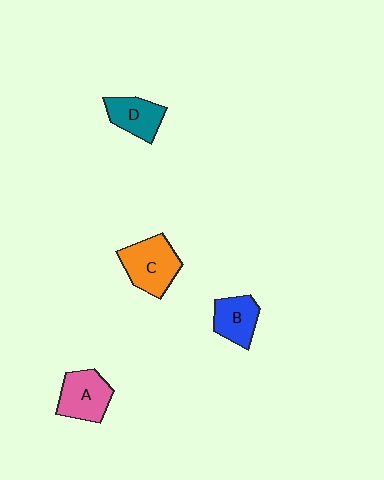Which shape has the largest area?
Shape C (orange).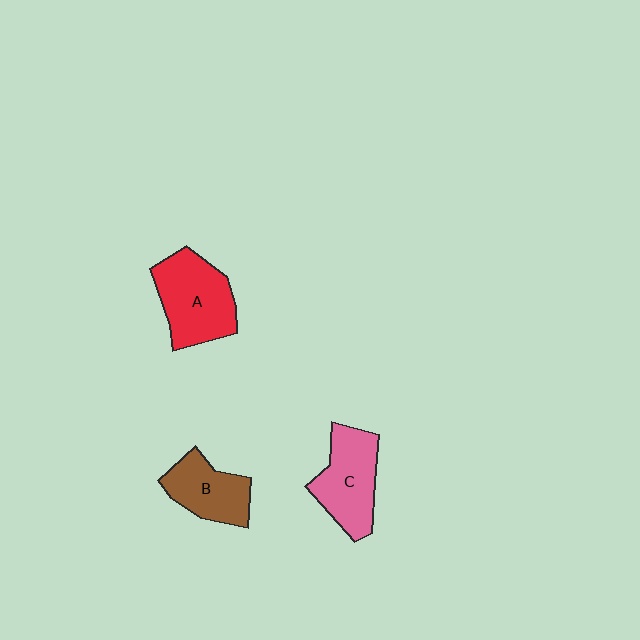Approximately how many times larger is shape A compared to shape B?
Approximately 1.4 times.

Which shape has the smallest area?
Shape B (brown).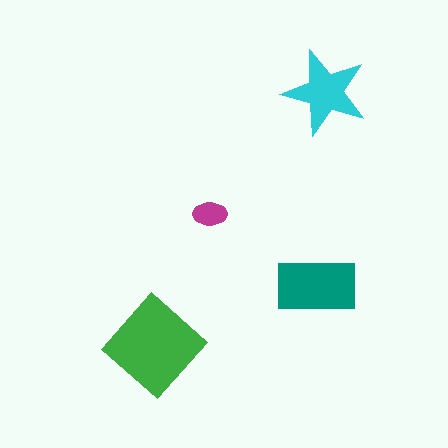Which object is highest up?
The cyan star is topmost.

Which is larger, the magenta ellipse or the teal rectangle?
The teal rectangle.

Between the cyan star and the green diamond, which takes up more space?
The green diamond.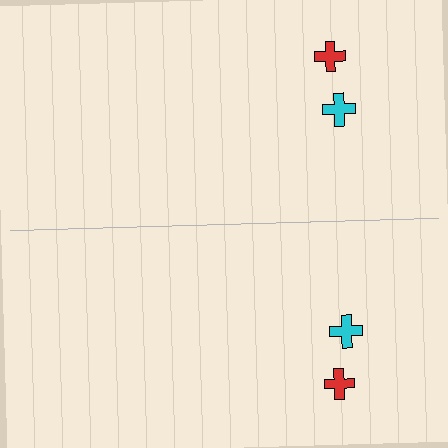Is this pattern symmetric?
Yes, this pattern has bilateral (reflection) symmetry.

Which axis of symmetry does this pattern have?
The pattern has a horizontal axis of symmetry running through the center of the image.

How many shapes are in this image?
There are 4 shapes in this image.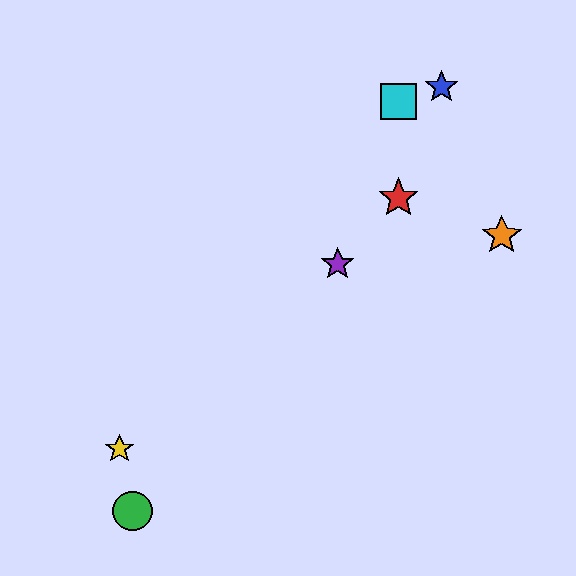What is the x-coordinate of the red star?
The red star is at x≈399.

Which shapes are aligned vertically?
The red star, the cyan square are aligned vertically.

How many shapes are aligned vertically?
2 shapes (the red star, the cyan square) are aligned vertically.